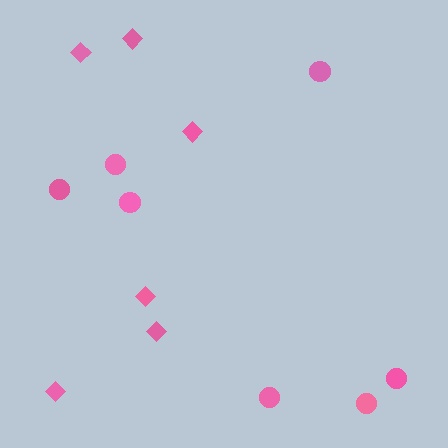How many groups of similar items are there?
There are 2 groups: one group of diamonds (6) and one group of circles (7).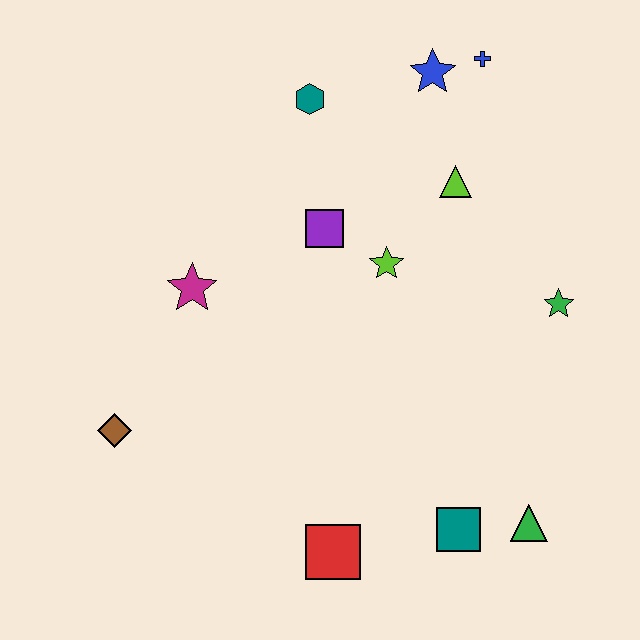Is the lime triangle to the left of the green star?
Yes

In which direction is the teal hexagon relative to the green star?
The teal hexagon is to the left of the green star.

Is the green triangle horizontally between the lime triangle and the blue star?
No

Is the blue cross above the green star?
Yes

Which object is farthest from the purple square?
The green triangle is farthest from the purple square.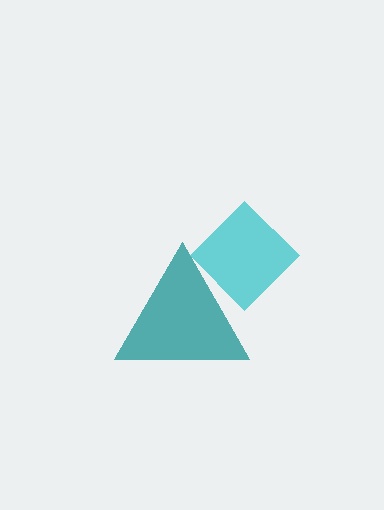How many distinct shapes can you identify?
There are 2 distinct shapes: a cyan diamond, a teal triangle.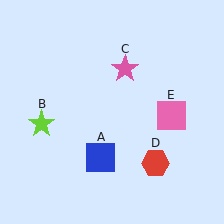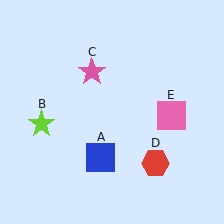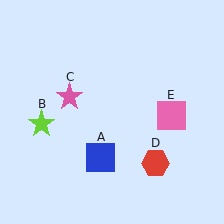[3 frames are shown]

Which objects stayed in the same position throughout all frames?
Blue square (object A) and lime star (object B) and red hexagon (object D) and pink square (object E) remained stationary.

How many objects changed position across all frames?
1 object changed position: pink star (object C).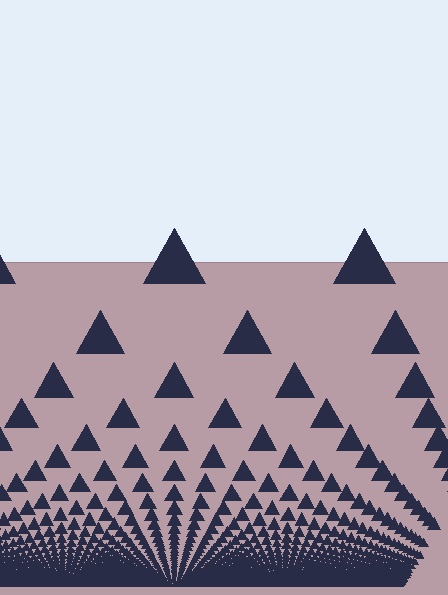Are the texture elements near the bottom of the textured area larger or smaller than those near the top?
Smaller. The gradient is inverted — elements near the bottom are smaller and denser.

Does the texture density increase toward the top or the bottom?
Density increases toward the bottom.